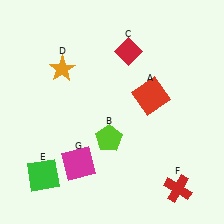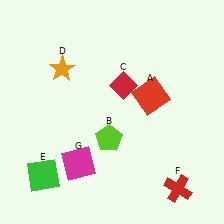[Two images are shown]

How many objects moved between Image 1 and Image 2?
1 object moved between the two images.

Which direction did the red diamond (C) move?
The red diamond (C) moved down.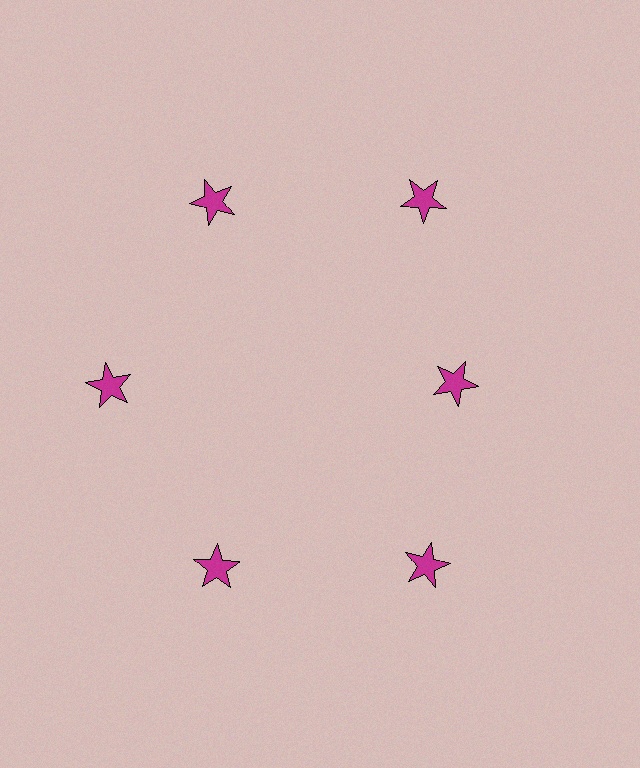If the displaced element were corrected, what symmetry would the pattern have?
It would have 6-fold rotational symmetry — the pattern would map onto itself every 60 degrees.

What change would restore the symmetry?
The symmetry would be restored by moving it outward, back onto the ring so that all 6 stars sit at equal angles and equal distance from the center.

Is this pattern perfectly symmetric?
No. The 6 magenta stars are arranged in a ring, but one element near the 3 o'clock position is pulled inward toward the center, breaking the 6-fold rotational symmetry.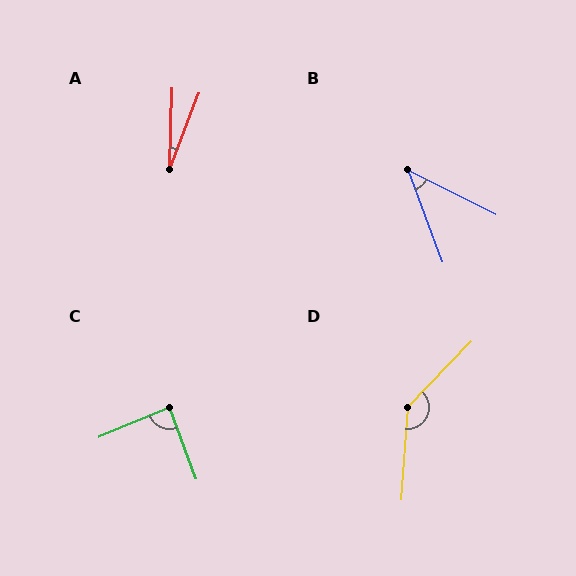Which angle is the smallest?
A, at approximately 19 degrees.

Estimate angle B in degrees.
Approximately 43 degrees.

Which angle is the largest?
D, at approximately 140 degrees.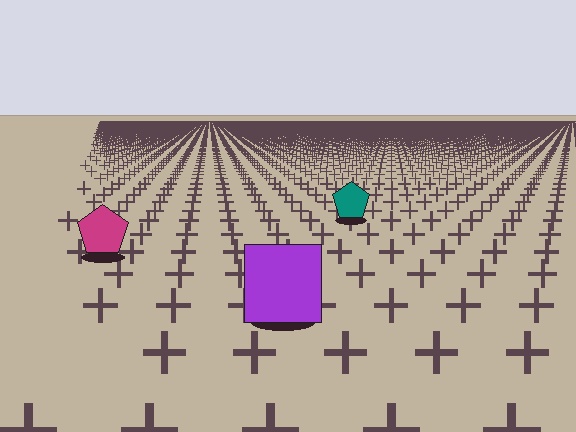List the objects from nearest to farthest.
From nearest to farthest: the purple square, the magenta pentagon, the teal pentagon.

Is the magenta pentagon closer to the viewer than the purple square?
No. The purple square is closer — you can tell from the texture gradient: the ground texture is coarser near it.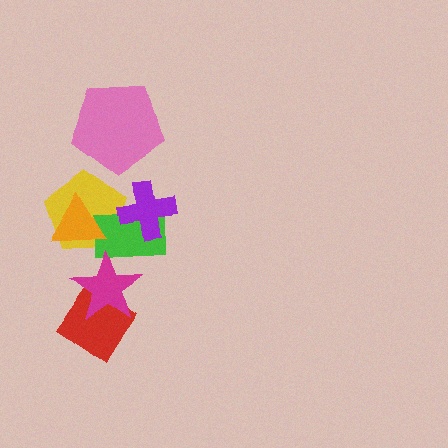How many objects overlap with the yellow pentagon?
3 objects overlap with the yellow pentagon.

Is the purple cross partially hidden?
No, no other shape covers it.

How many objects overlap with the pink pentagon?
0 objects overlap with the pink pentagon.